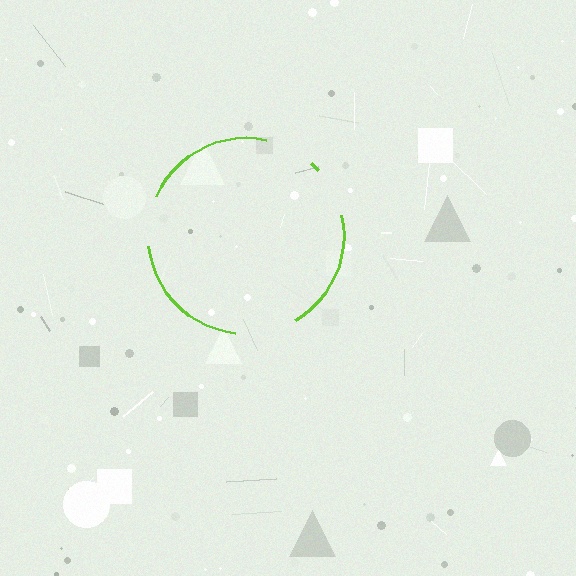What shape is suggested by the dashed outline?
The dashed outline suggests a circle.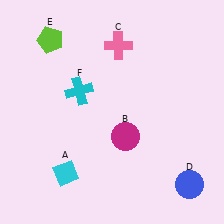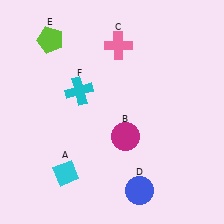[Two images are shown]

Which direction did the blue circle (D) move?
The blue circle (D) moved left.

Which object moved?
The blue circle (D) moved left.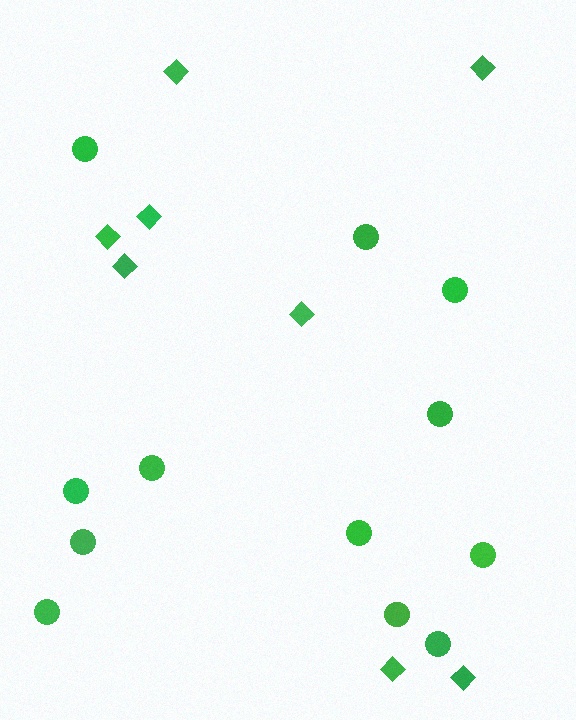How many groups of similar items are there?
There are 2 groups: one group of circles (12) and one group of diamonds (8).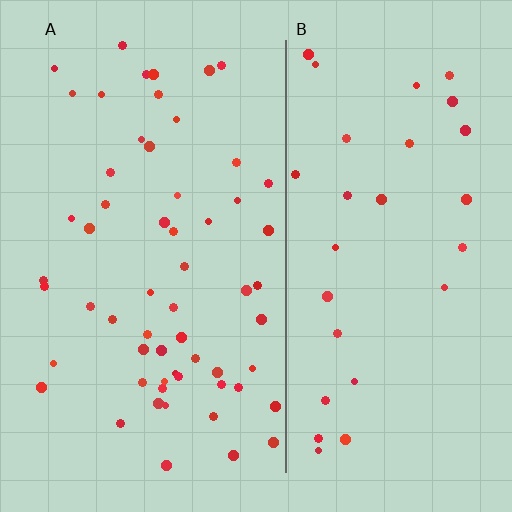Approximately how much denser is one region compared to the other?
Approximately 2.0× — region A over region B.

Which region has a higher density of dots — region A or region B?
A (the left).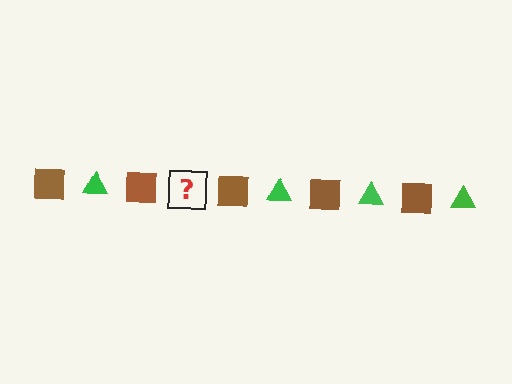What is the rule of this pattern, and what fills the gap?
The rule is that the pattern alternates between brown square and green triangle. The gap should be filled with a green triangle.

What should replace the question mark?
The question mark should be replaced with a green triangle.